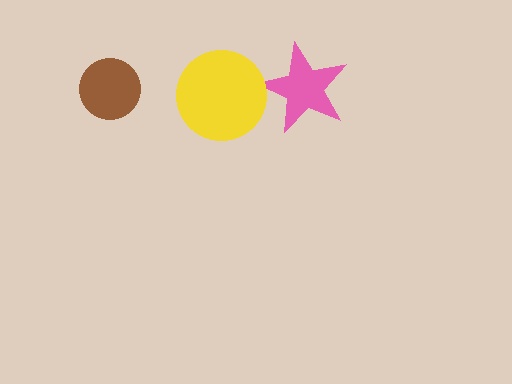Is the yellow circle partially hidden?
No, no other shape covers it.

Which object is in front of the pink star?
The yellow circle is in front of the pink star.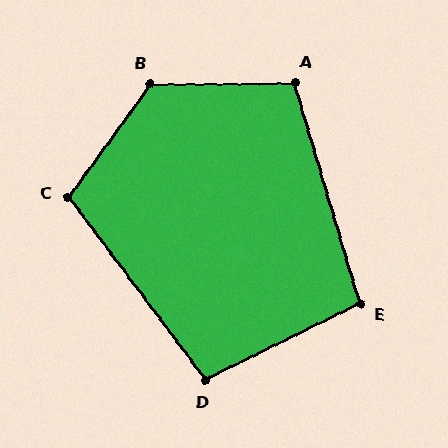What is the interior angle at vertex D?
Approximately 100 degrees (obtuse).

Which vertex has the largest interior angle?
B, at approximately 126 degrees.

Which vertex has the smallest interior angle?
E, at approximately 100 degrees.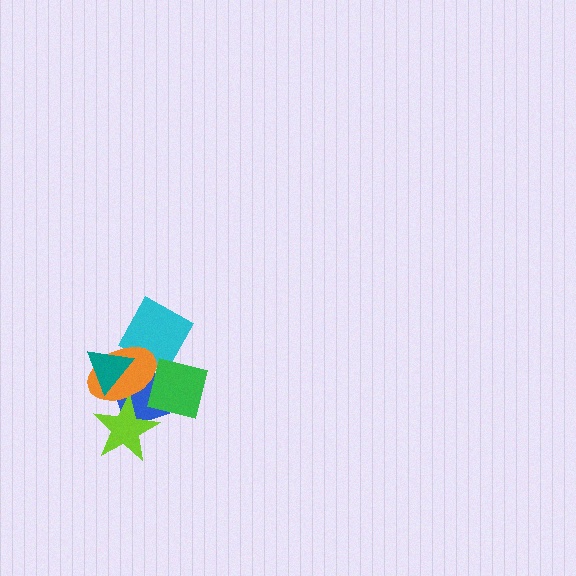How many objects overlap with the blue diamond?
4 objects overlap with the blue diamond.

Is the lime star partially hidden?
Yes, it is partially covered by another shape.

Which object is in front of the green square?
The orange ellipse is in front of the green square.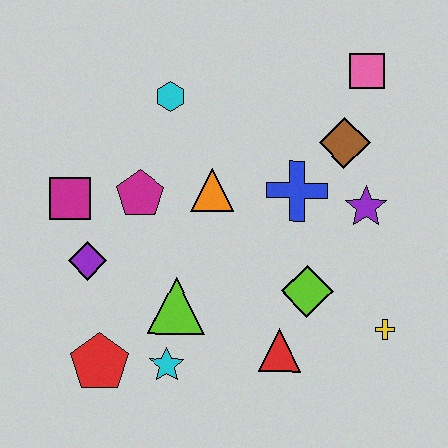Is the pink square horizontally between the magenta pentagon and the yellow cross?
Yes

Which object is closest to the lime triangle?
The cyan star is closest to the lime triangle.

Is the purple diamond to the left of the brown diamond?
Yes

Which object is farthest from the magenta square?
The yellow cross is farthest from the magenta square.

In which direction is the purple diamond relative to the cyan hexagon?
The purple diamond is below the cyan hexagon.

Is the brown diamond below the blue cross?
No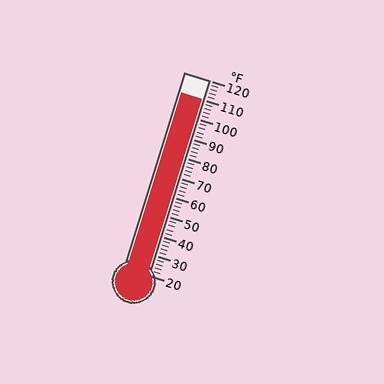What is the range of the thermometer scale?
The thermometer scale ranges from 20°F to 120°F.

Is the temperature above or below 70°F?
The temperature is above 70°F.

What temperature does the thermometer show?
The thermometer shows approximately 110°F.